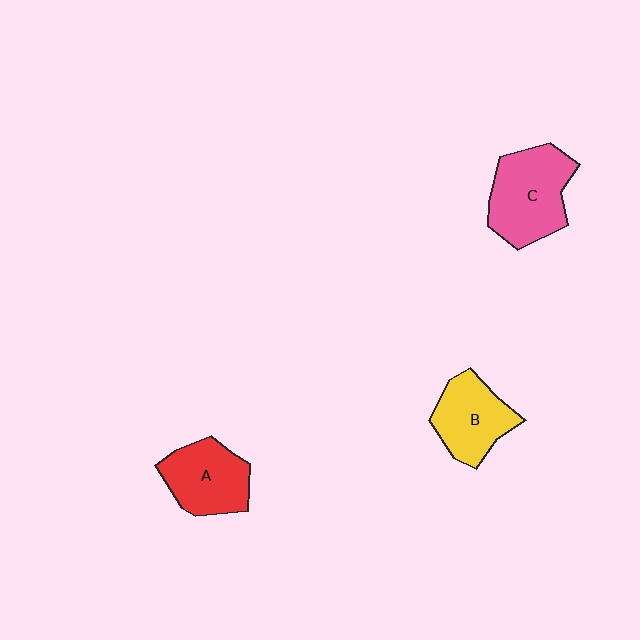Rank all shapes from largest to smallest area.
From largest to smallest: C (pink), A (red), B (yellow).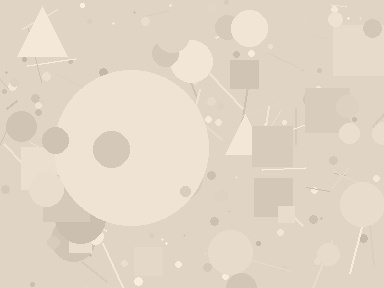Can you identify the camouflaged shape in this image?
The camouflaged shape is a circle.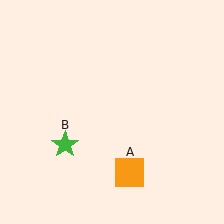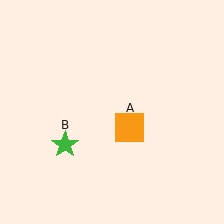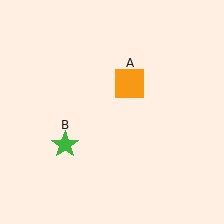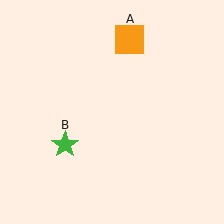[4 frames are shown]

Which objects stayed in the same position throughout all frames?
Green star (object B) remained stationary.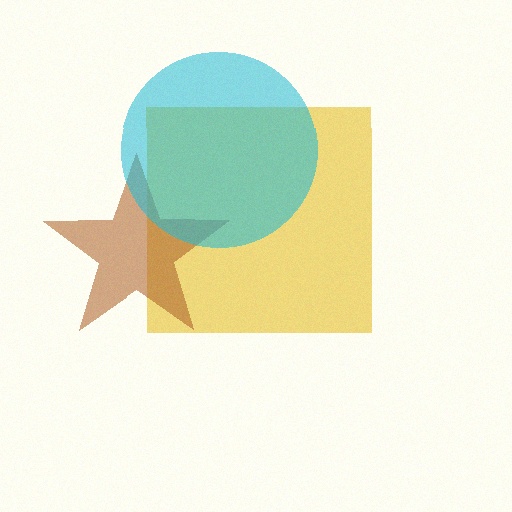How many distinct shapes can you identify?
There are 3 distinct shapes: a yellow square, a brown star, a cyan circle.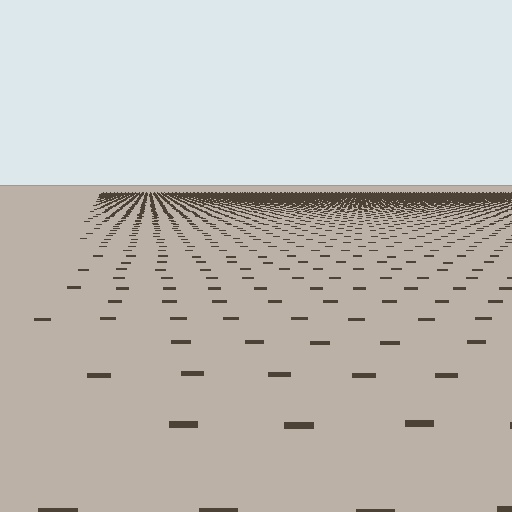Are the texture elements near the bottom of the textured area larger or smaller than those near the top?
Larger. Near the bottom, elements are closer to the viewer and appear at a bigger on-screen size.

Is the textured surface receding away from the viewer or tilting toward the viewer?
The surface is receding away from the viewer. Texture elements get smaller and denser toward the top.